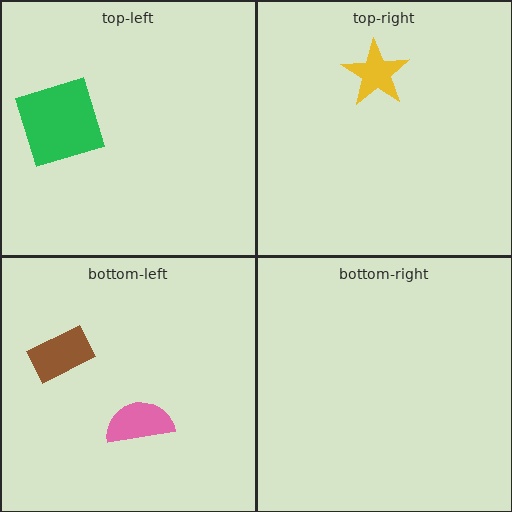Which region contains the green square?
The top-left region.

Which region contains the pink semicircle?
The bottom-left region.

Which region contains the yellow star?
The top-right region.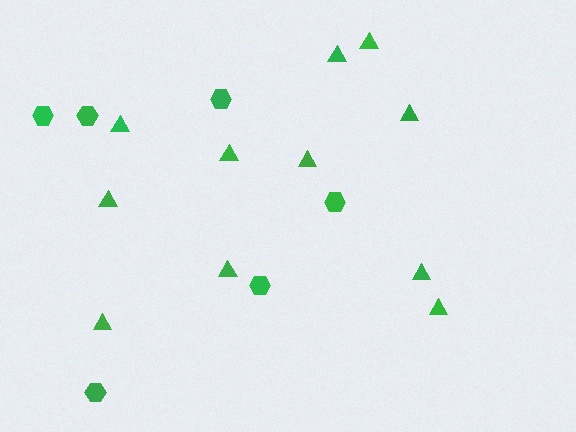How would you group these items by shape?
There are 2 groups: one group of triangles (11) and one group of hexagons (6).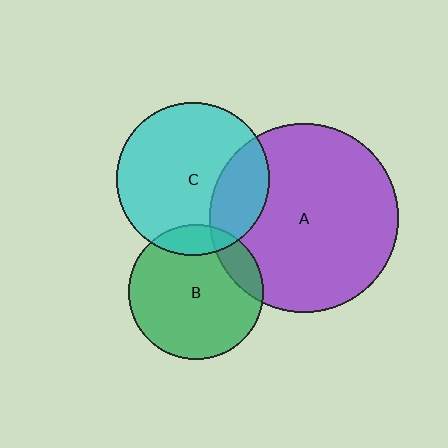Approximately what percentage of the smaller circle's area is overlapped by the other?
Approximately 15%.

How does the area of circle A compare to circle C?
Approximately 1.5 times.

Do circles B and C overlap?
Yes.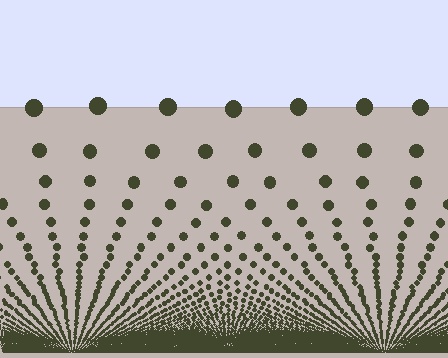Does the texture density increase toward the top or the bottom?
Density increases toward the bottom.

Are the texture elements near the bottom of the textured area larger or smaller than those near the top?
Smaller. The gradient is inverted — elements near the bottom are smaller and denser.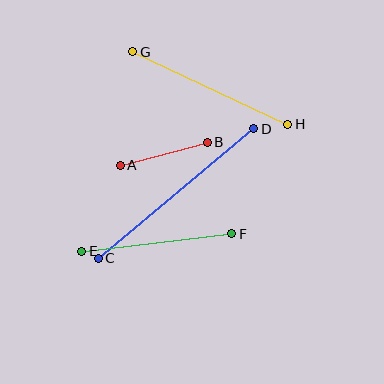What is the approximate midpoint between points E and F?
The midpoint is at approximately (157, 243) pixels.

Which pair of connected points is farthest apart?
Points C and D are farthest apart.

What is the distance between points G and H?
The distance is approximately 171 pixels.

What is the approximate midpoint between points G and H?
The midpoint is at approximately (210, 88) pixels.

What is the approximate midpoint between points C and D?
The midpoint is at approximately (176, 194) pixels.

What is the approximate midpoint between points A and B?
The midpoint is at approximately (164, 154) pixels.